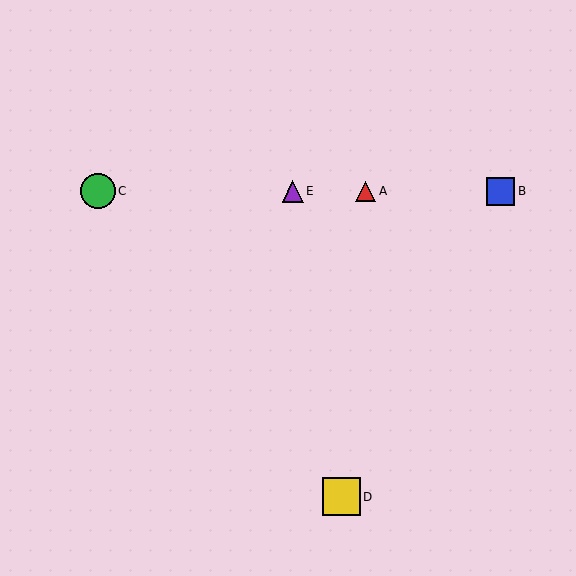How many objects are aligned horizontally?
4 objects (A, B, C, E) are aligned horizontally.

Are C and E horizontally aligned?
Yes, both are at y≈191.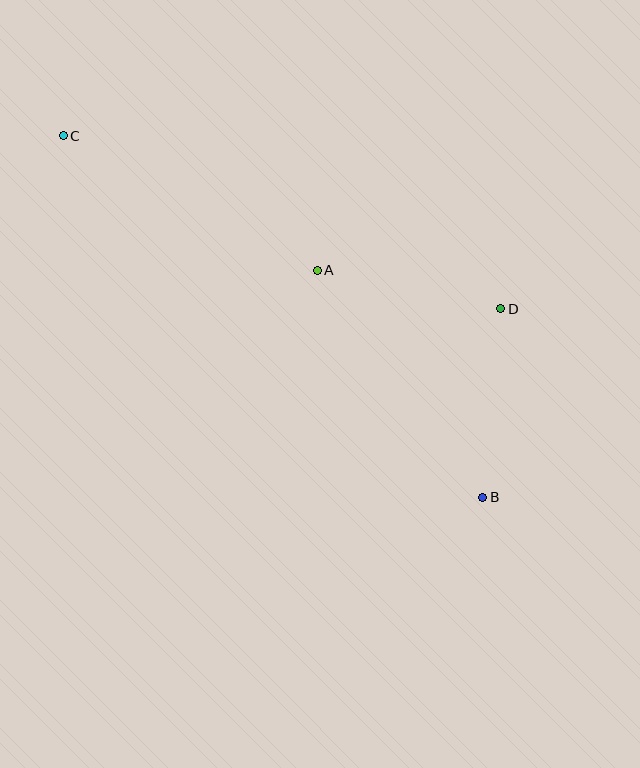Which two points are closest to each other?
Points A and D are closest to each other.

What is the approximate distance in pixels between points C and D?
The distance between C and D is approximately 470 pixels.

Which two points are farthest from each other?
Points B and C are farthest from each other.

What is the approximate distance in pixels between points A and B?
The distance between A and B is approximately 281 pixels.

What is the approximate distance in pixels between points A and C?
The distance between A and C is approximately 287 pixels.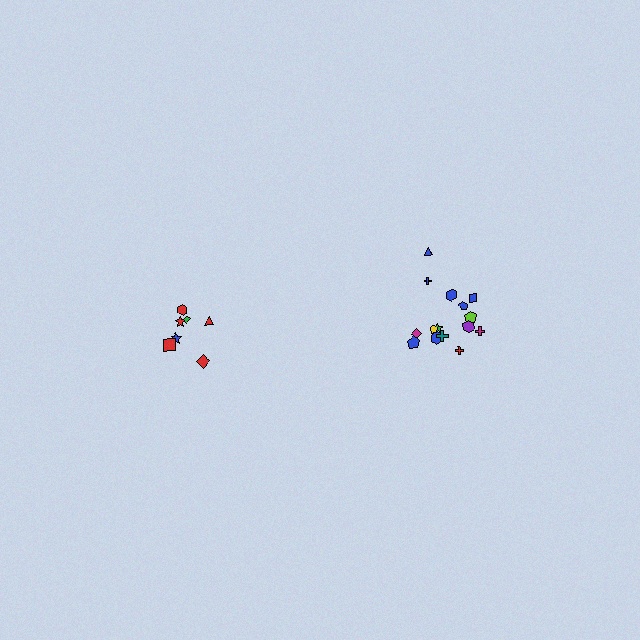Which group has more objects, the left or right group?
The right group.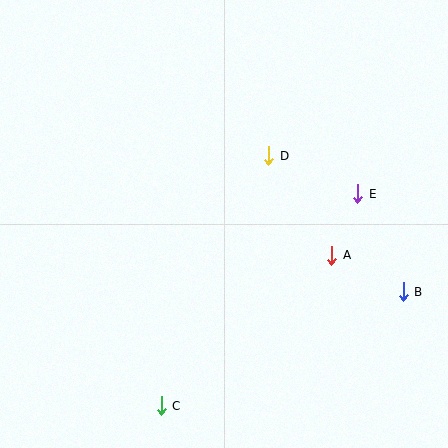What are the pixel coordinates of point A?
Point A is at (332, 255).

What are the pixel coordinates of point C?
Point C is at (161, 406).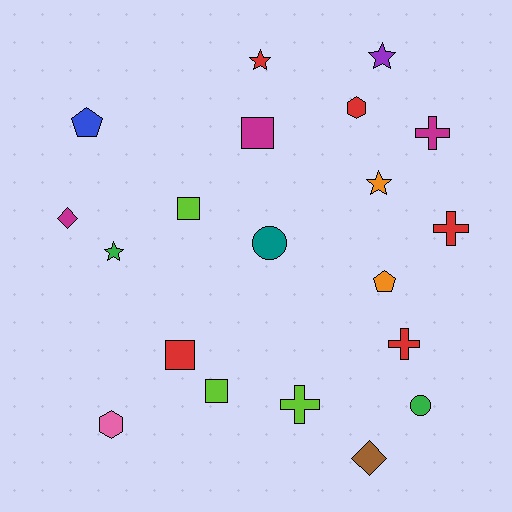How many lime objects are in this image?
There are 3 lime objects.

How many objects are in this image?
There are 20 objects.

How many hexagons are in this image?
There are 2 hexagons.